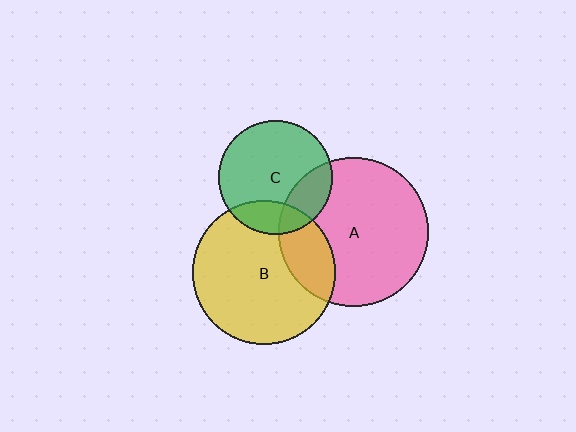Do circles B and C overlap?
Yes.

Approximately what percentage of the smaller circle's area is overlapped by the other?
Approximately 20%.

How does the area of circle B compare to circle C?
Approximately 1.6 times.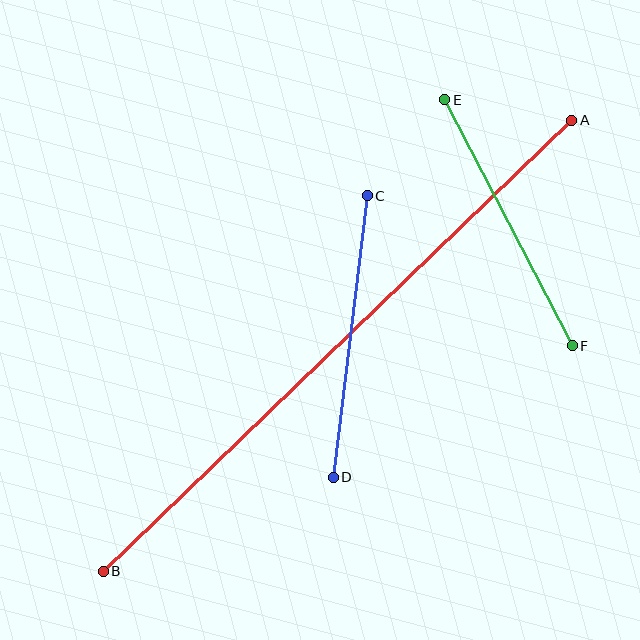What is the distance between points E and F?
The distance is approximately 277 pixels.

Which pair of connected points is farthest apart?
Points A and B are farthest apart.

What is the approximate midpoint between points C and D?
The midpoint is at approximately (350, 336) pixels.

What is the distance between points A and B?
The distance is approximately 650 pixels.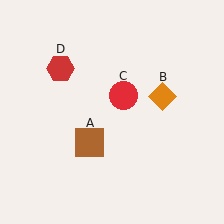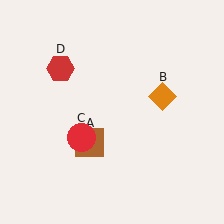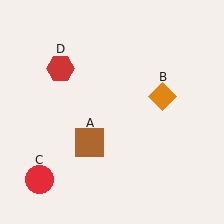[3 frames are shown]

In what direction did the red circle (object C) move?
The red circle (object C) moved down and to the left.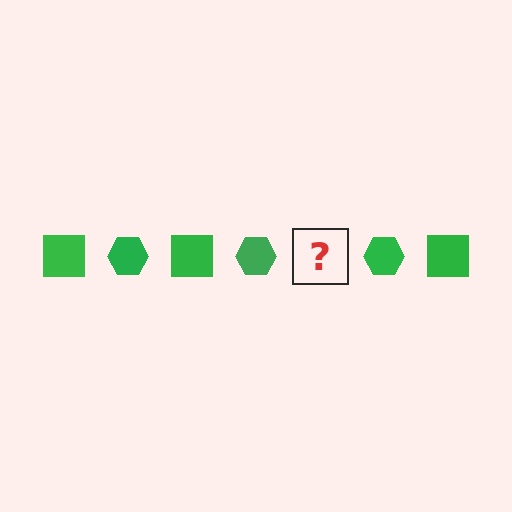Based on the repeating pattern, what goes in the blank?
The blank should be a green square.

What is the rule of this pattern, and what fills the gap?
The rule is that the pattern cycles through square, hexagon shapes in green. The gap should be filled with a green square.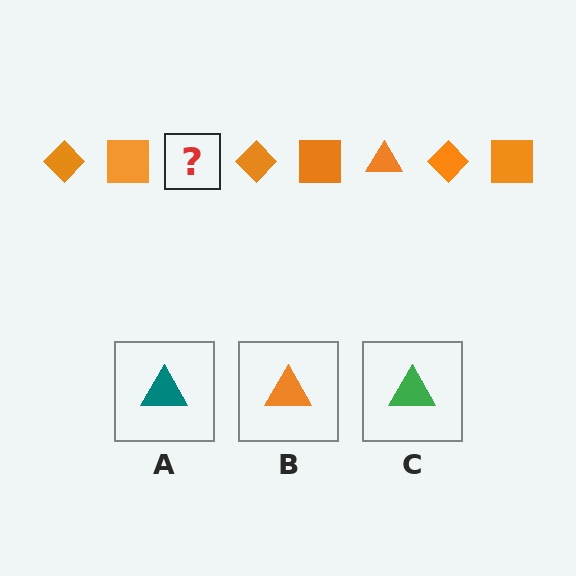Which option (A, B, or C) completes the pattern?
B.